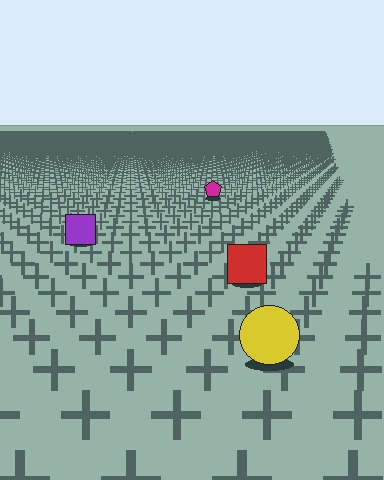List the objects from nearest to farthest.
From nearest to farthest: the yellow circle, the red square, the purple square, the magenta pentagon.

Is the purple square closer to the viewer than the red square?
No. The red square is closer — you can tell from the texture gradient: the ground texture is coarser near it.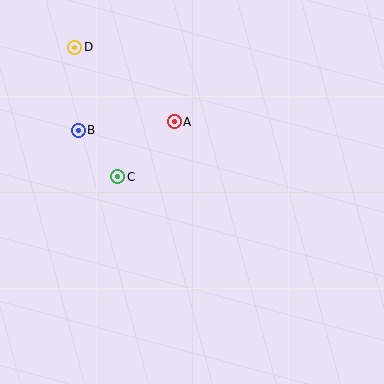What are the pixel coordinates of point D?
Point D is at (75, 47).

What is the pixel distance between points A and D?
The distance between A and D is 125 pixels.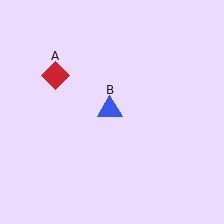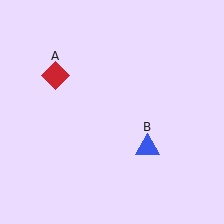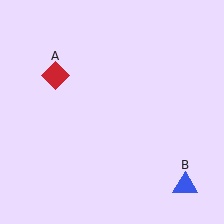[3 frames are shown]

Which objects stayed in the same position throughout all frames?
Red diamond (object A) remained stationary.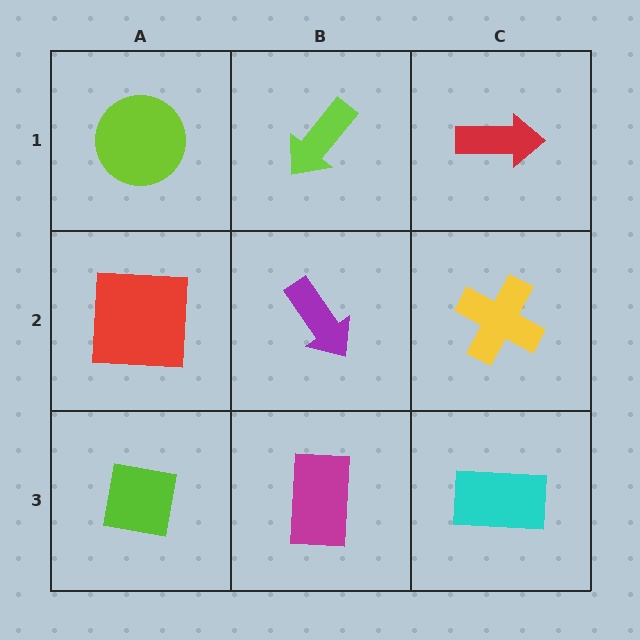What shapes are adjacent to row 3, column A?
A red square (row 2, column A), a magenta rectangle (row 3, column B).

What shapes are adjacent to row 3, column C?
A yellow cross (row 2, column C), a magenta rectangle (row 3, column B).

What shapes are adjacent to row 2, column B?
A lime arrow (row 1, column B), a magenta rectangle (row 3, column B), a red square (row 2, column A), a yellow cross (row 2, column C).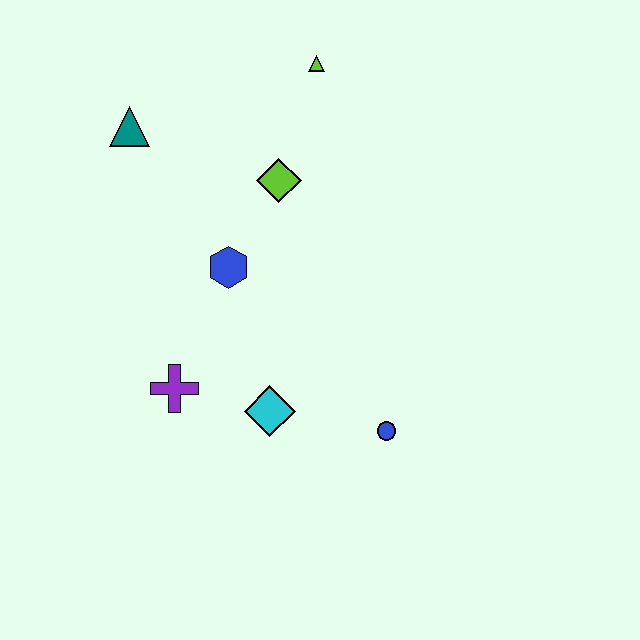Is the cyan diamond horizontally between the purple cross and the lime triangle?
Yes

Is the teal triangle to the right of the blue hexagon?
No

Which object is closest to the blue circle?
The cyan diamond is closest to the blue circle.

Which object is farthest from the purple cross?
The lime triangle is farthest from the purple cross.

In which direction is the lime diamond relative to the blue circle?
The lime diamond is above the blue circle.